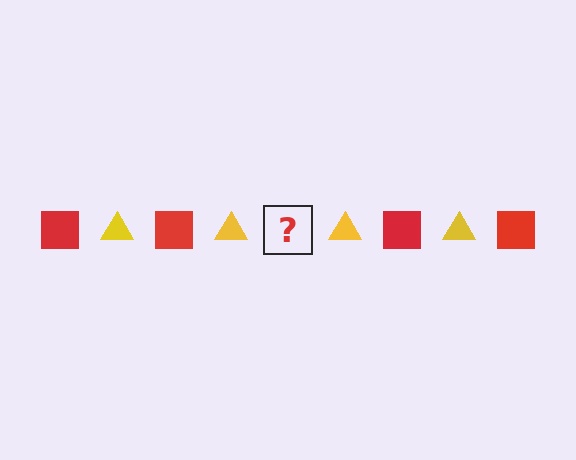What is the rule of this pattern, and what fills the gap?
The rule is that the pattern alternates between red square and yellow triangle. The gap should be filled with a red square.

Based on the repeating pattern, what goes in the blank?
The blank should be a red square.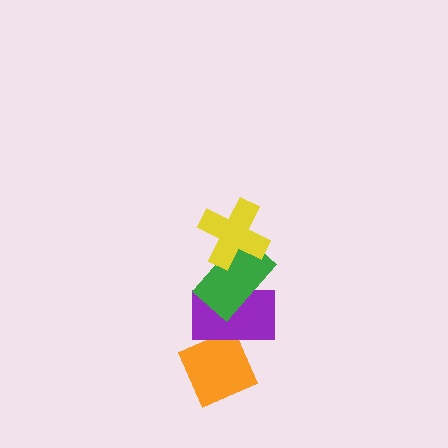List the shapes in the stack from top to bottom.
From top to bottom: the yellow cross, the green rectangle, the purple rectangle, the orange diamond.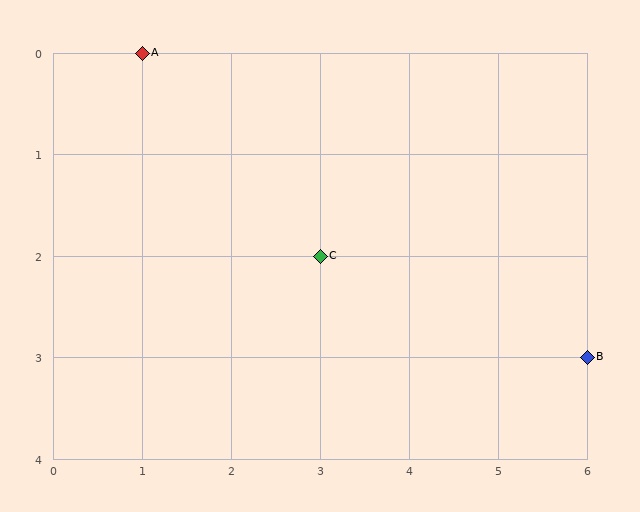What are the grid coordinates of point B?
Point B is at grid coordinates (6, 3).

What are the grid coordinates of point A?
Point A is at grid coordinates (1, 0).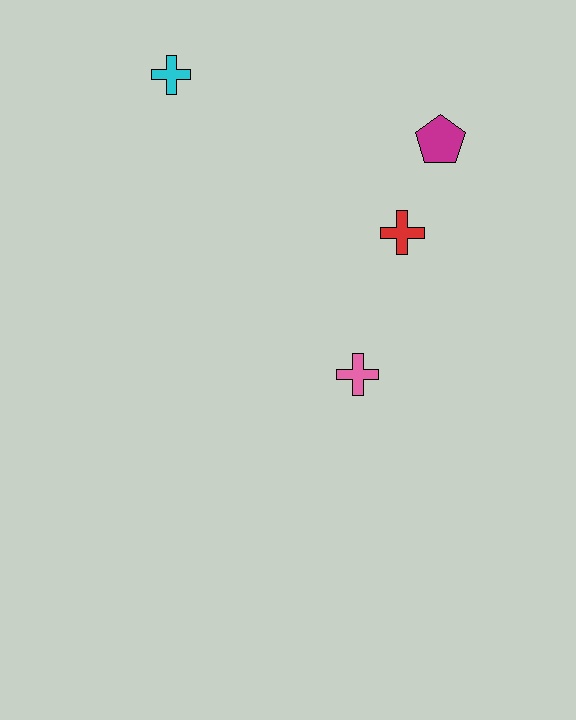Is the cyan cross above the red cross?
Yes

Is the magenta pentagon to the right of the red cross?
Yes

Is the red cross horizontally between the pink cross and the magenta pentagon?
Yes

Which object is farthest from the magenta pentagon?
The cyan cross is farthest from the magenta pentagon.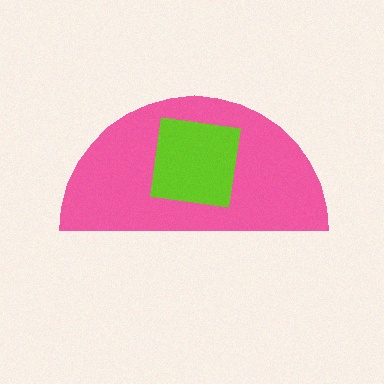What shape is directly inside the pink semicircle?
The lime square.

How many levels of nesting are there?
2.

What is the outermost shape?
The pink semicircle.